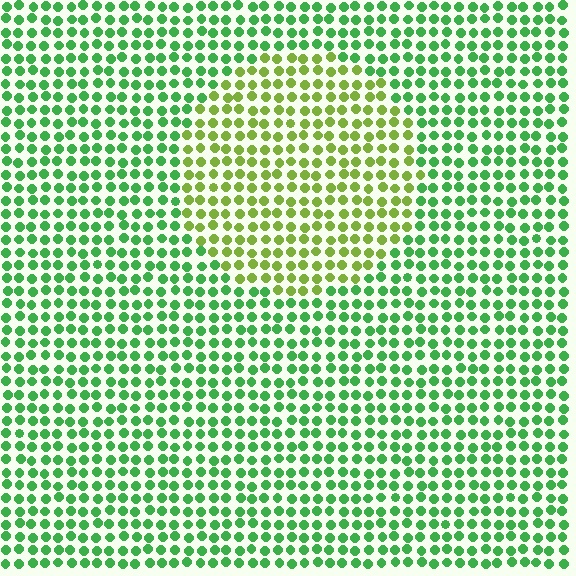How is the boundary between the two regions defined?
The boundary is defined purely by a slight shift in hue (about 41 degrees). Spacing, size, and orientation are identical on both sides.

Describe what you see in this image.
The image is filled with small green elements in a uniform arrangement. A circle-shaped region is visible where the elements are tinted to a slightly different hue, forming a subtle color boundary.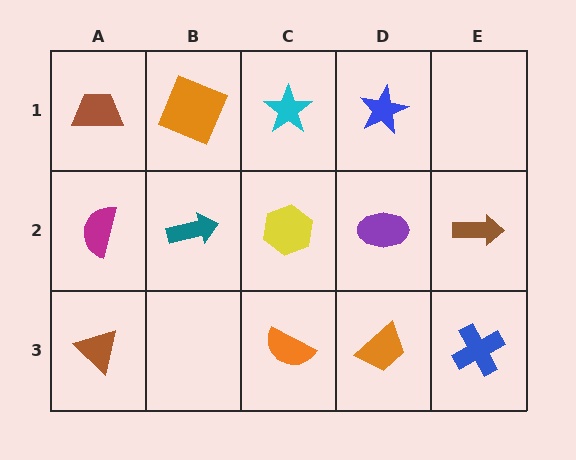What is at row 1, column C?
A cyan star.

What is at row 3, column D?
An orange trapezoid.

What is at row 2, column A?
A magenta semicircle.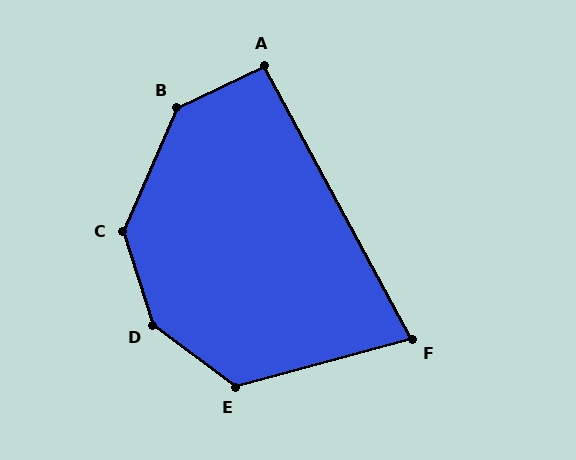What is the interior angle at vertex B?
Approximately 139 degrees (obtuse).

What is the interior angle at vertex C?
Approximately 139 degrees (obtuse).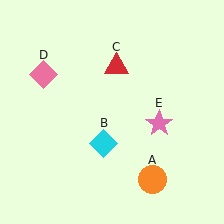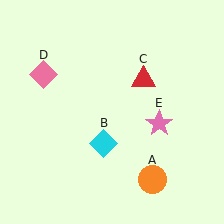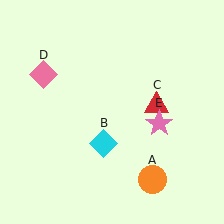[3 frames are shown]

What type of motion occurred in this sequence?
The red triangle (object C) rotated clockwise around the center of the scene.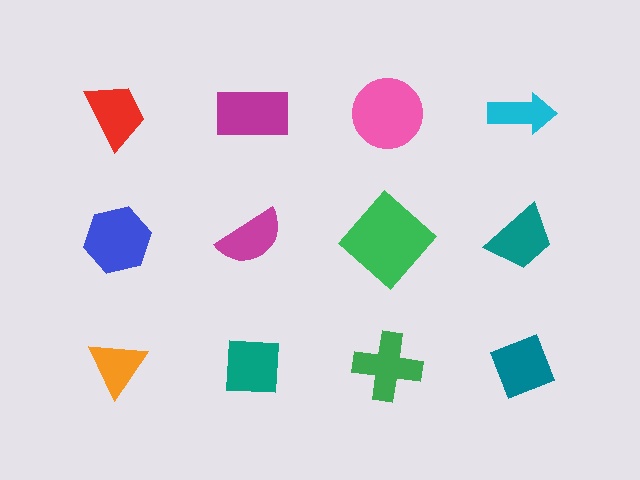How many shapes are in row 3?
4 shapes.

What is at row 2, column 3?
A green diamond.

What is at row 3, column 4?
A teal diamond.